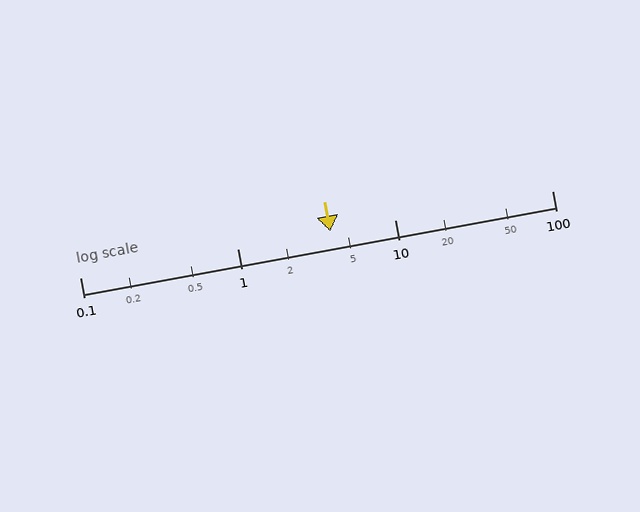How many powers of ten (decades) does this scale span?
The scale spans 3 decades, from 0.1 to 100.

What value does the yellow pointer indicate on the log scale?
The pointer indicates approximately 3.9.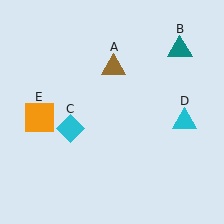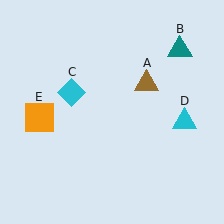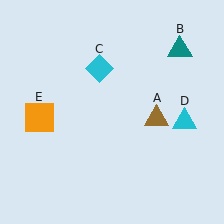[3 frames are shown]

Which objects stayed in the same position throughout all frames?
Teal triangle (object B) and cyan triangle (object D) and orange square (object E) remained stationary.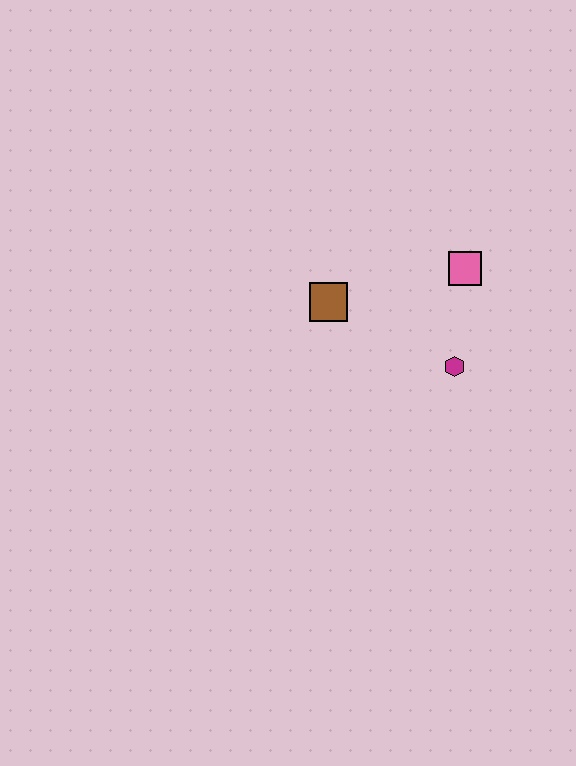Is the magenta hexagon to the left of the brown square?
No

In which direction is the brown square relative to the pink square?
The brown square is to the left of the pink square.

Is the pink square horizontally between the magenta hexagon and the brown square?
No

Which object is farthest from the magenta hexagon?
The brown square is farthest from the magenta hexagon.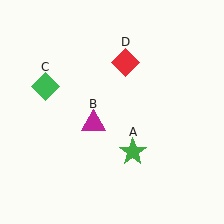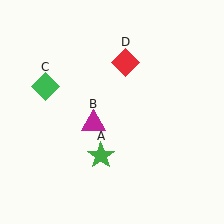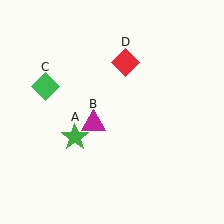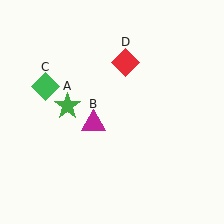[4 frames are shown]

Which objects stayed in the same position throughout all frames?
Magenta triangle (object B) and green diamond (object C) and red diamond (object D) remained stationary.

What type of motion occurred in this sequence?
The green star (object A) rotated clockwise around the center of the scene.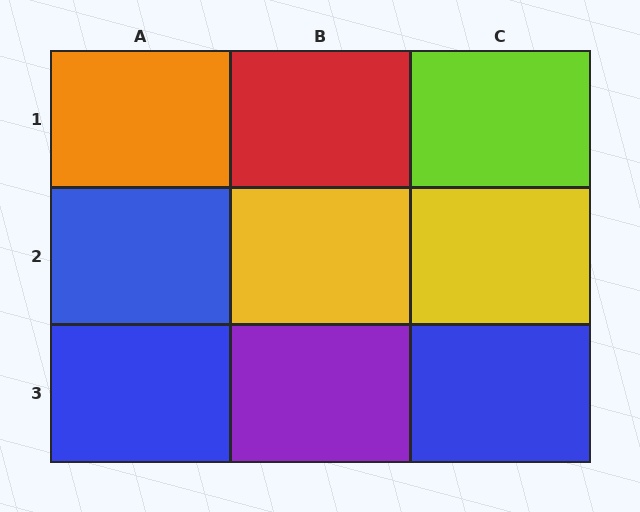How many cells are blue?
3 cells are blue.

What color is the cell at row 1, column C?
Lime.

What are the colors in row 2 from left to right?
Blue, yellow, yellow.